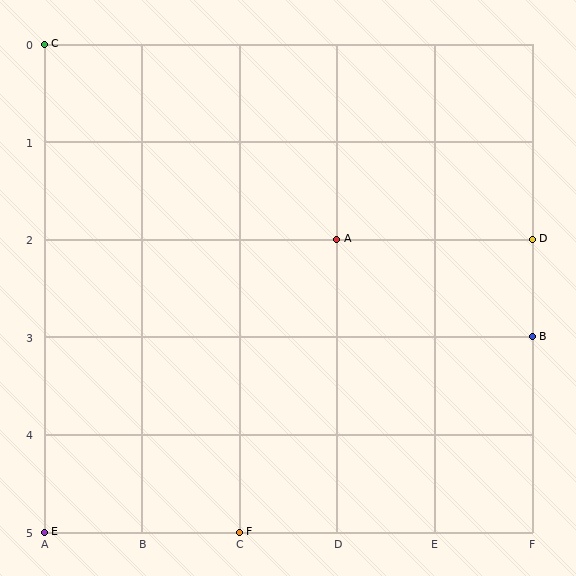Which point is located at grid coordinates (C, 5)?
Point F is at (C, 5).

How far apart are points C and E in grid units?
Points C and E are 5 rows apart.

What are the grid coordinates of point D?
Point D is at grid coordinates (F, 2).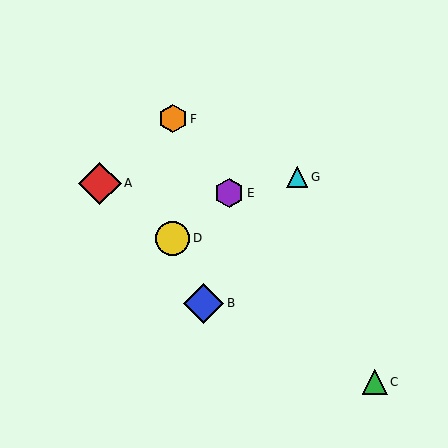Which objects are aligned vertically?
Objects D, F are aligned vertically.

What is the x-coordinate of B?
Object B is at x≈204.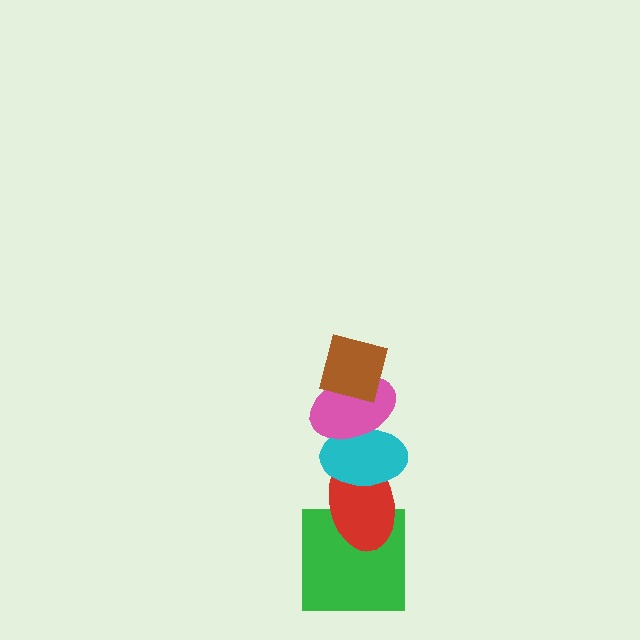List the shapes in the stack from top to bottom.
From top to bottom: the brown diamond, the pink ellipse, the cyan ellipse, the red ellipse, the green square.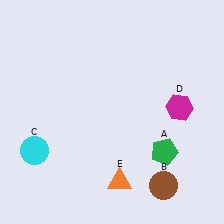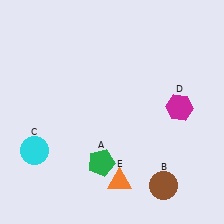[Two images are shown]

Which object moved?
The green pentagon (A) moved left.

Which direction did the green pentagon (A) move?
The green pentagon (A) moved left.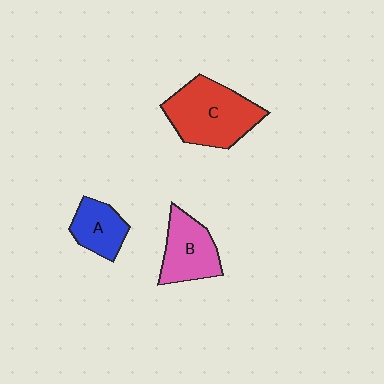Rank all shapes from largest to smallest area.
From largest to smallest: C (red), B (pink), A (blue).